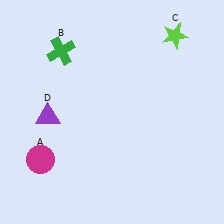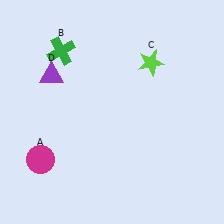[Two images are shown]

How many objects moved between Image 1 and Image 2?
2 objects moved between the two images.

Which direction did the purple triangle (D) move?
The purple triangle (D) moved up.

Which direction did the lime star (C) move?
The lime star (C) moved down.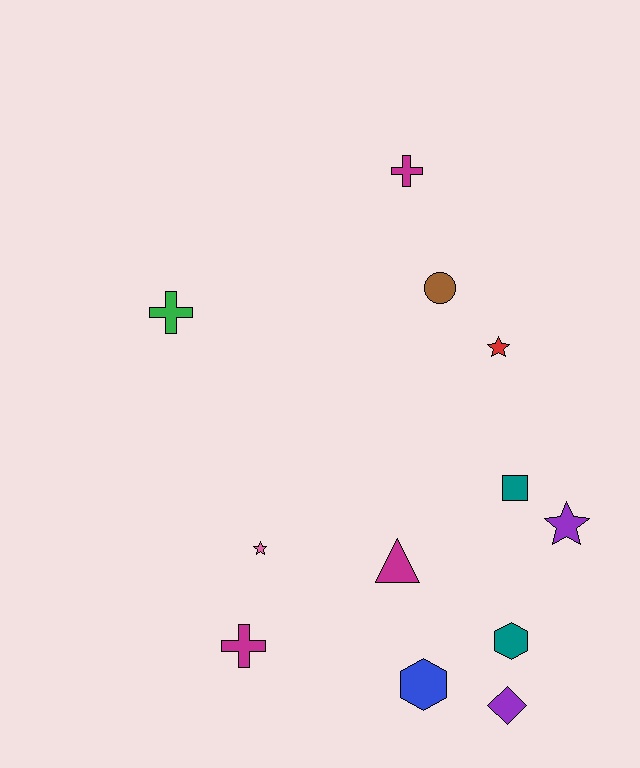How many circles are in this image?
There is 1 circle.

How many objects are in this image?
There are 12 objects.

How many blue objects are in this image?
There is 1 blue object.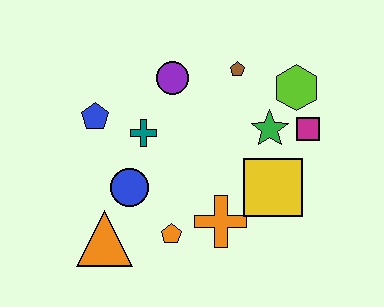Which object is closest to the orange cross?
The orange pentagon is closest to the orange cross.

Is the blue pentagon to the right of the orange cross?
No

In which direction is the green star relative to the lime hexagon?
The green star is below the lime hexagon.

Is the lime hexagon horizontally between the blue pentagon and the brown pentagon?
No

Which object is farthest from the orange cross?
The blue pentagon is farthest from the orange cross.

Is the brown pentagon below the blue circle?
No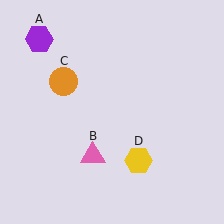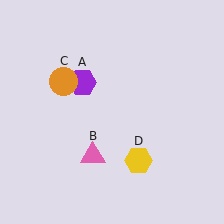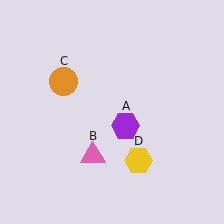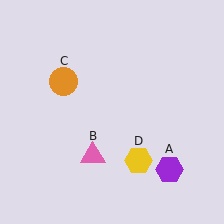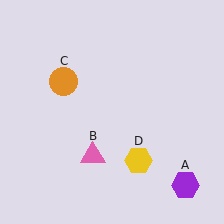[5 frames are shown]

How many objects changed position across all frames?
1 object changed position: purple hexagon (object A).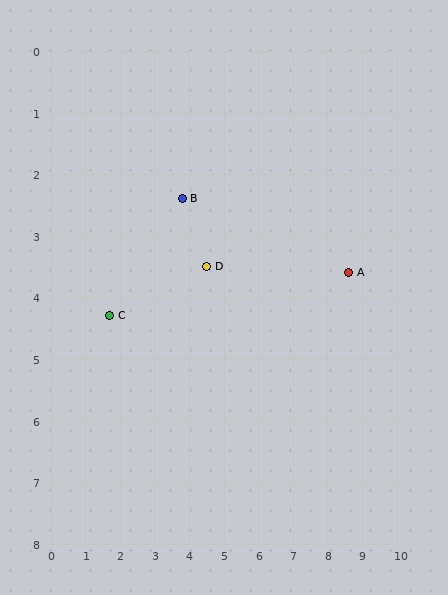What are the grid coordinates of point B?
Point B is at approximately (3.8, 2.4).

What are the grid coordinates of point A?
Point A is at approximately (8.6, 3.6).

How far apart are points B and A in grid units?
Points B and A are about 4.9 grid units apart.